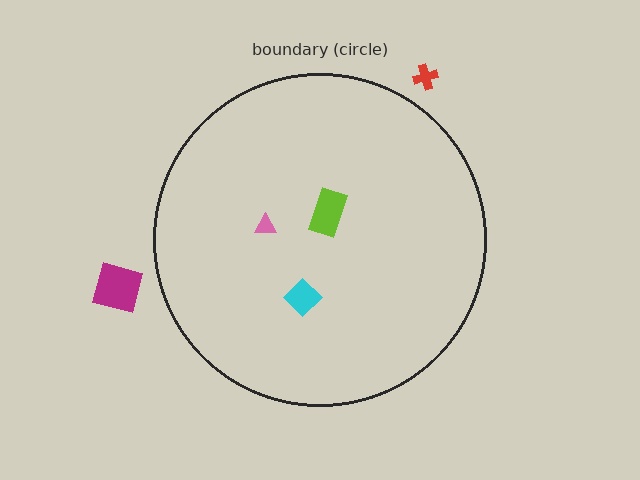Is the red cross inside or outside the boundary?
Outside.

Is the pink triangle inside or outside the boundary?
Inside.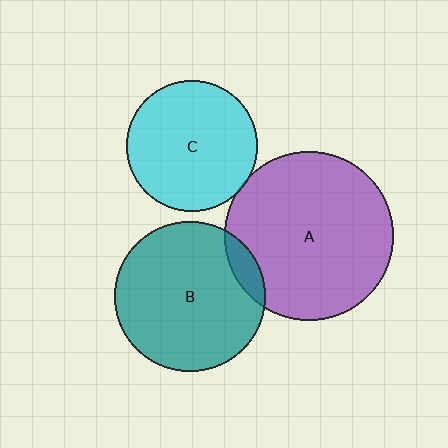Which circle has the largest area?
Circle A (purple).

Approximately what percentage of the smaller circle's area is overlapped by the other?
Approximately 10%.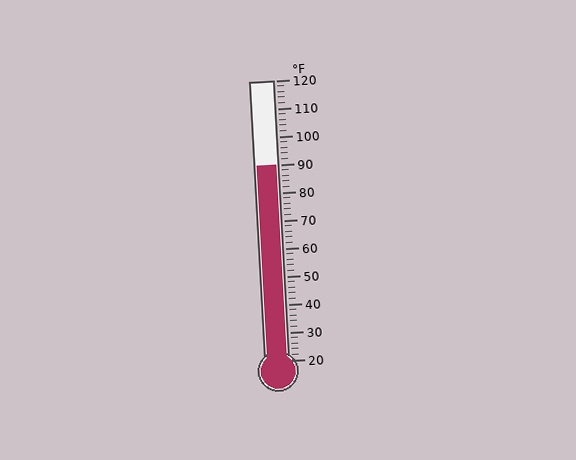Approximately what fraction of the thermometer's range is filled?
The thermometer is filled to approximately 70% of its range.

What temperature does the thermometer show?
The thermometer shows approximately 90°F.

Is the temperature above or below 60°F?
The temperature is above 60°F.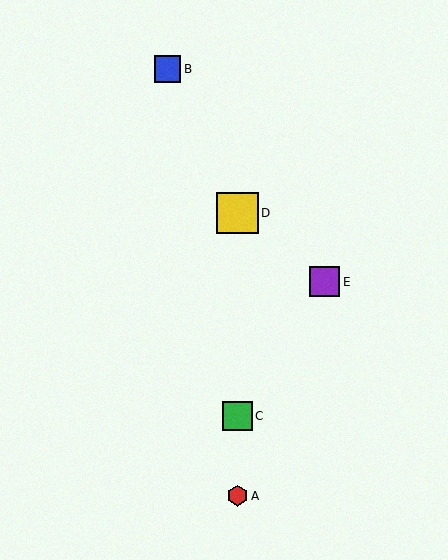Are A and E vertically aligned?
No, A is at x≈238 and E is at x≈325.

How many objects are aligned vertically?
3 objects (A, C, D) are aligned vertically.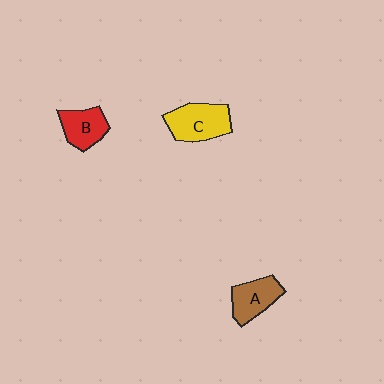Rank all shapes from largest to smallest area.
From largest to smallest: C (yellow), A (brown), B (red).